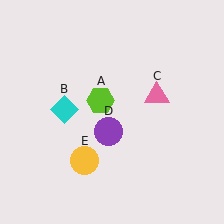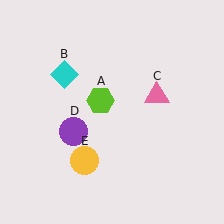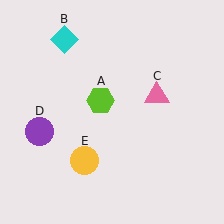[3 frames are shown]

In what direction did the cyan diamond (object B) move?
The cyan diamond (object B) moved up.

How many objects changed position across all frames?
2 objects changed position: cyan diamond (object B), purple circle (object D).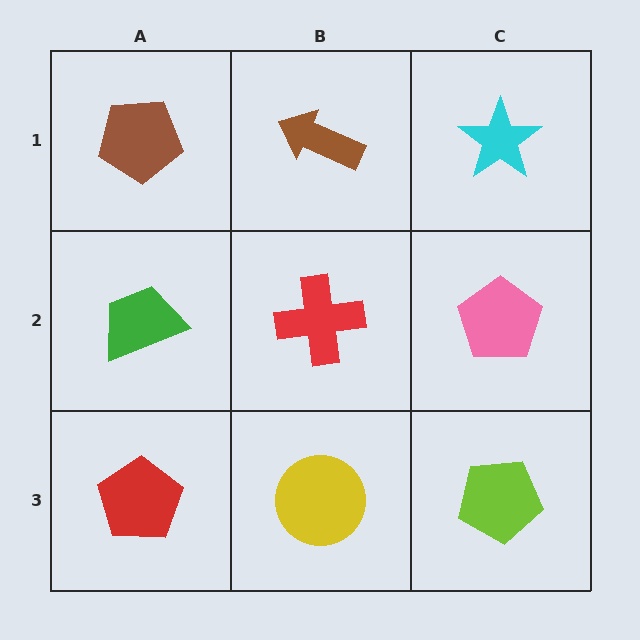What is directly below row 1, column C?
A pink pentagon.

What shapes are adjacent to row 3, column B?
A red cross (row 2, column B), a red pentagon (row 3, column A), a lime pentagon (row 3, column C).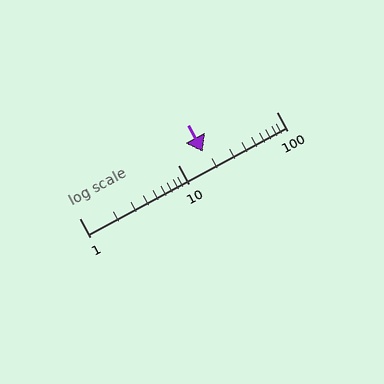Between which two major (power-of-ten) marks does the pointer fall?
The pointer is between 10 and 100.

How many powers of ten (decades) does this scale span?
The scale spans 2 decades, from 1 to 100.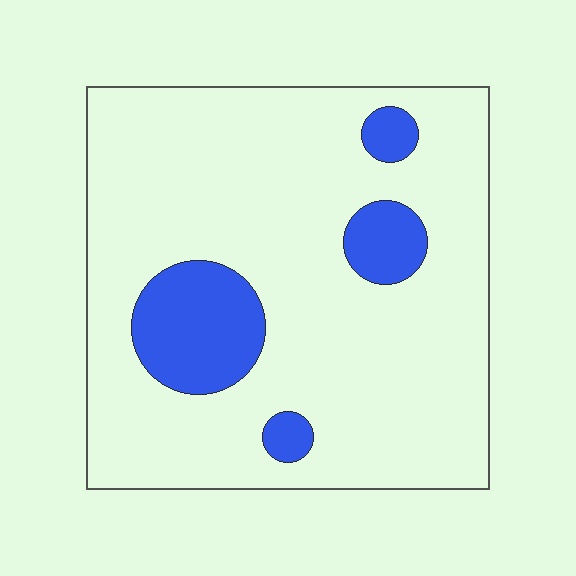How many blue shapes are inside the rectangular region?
4.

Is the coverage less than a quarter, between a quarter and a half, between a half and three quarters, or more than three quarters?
Less than a quarter.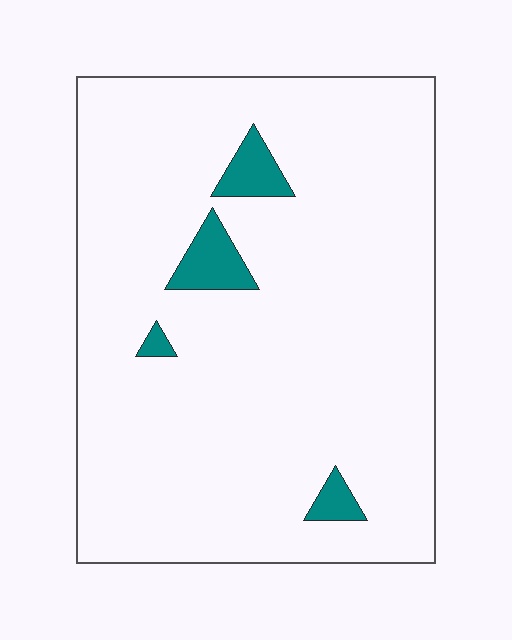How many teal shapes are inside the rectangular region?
4.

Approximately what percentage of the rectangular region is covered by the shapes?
Approximately 5%.